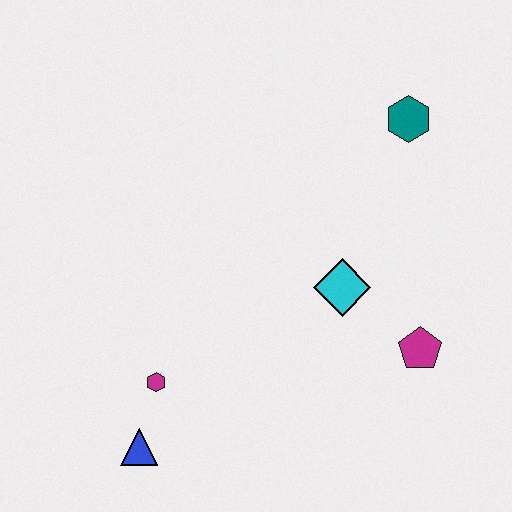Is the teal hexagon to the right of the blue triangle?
Yes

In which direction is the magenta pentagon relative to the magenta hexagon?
The magenta pentagon is to the right of the magenta hexagon.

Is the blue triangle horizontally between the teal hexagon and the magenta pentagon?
No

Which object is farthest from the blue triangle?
The teal hexagon is farthest from the blue triangle.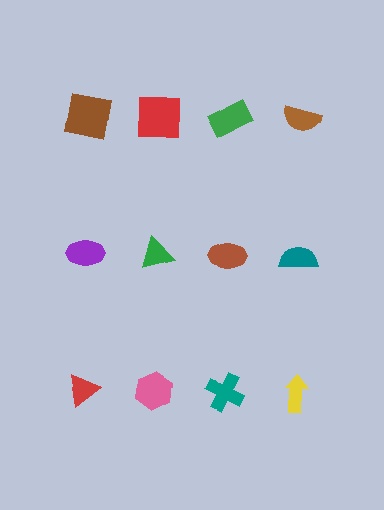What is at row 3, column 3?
A teal cross.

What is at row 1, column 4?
A brown semicircle.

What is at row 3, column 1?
A red triangle.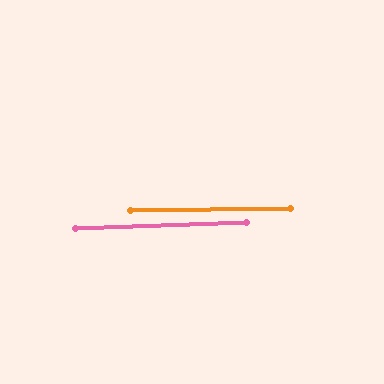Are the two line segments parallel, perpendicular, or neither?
Parallel — their directions differ by only 1.2°.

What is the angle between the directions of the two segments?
Approximately 1 degree.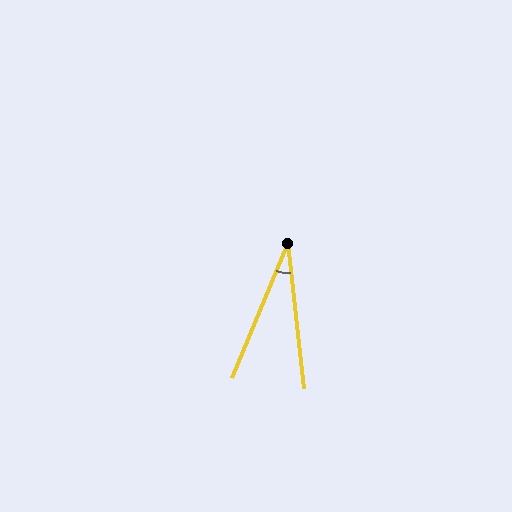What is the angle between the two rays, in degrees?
Approximately 29 degrees.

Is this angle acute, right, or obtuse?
It is acute.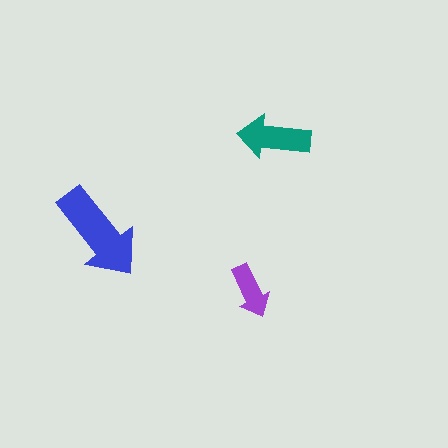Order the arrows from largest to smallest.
the blue one, the teal one, the purple one.